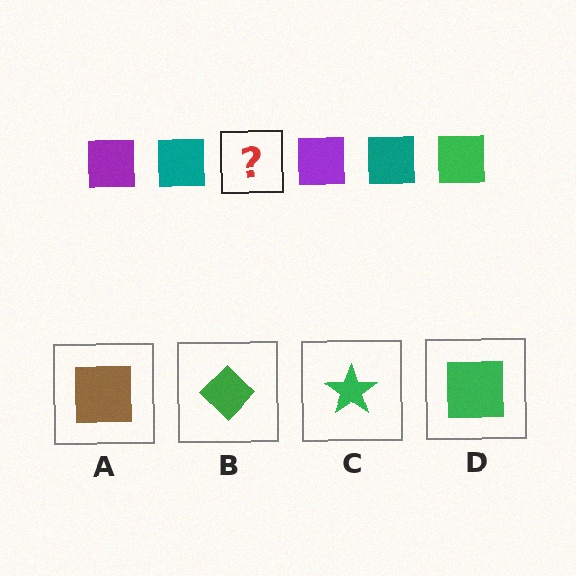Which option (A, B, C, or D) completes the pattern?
D.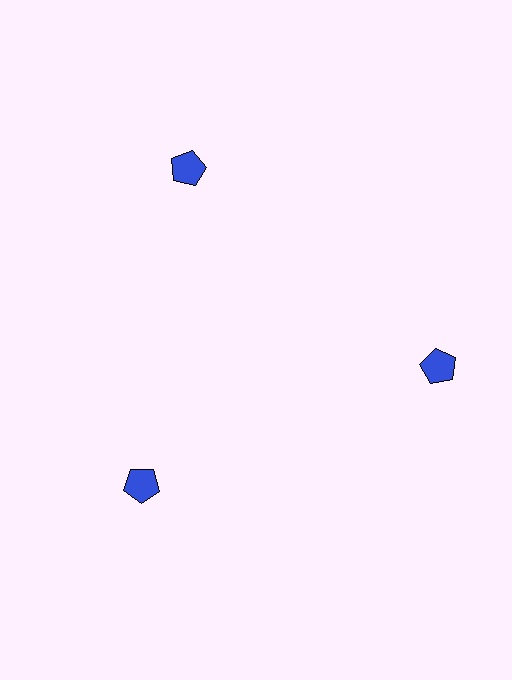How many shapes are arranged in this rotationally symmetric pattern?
There are 3 shapes, arranged in 3 groups of 1.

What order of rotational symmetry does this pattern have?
This pattern has 3-fold rotational symmetry.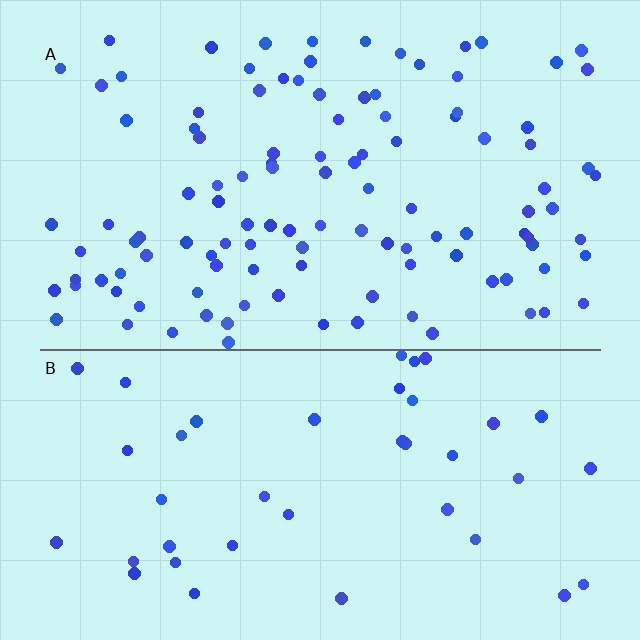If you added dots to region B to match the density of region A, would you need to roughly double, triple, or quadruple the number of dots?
Approximately triple.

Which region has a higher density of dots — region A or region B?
A (the top).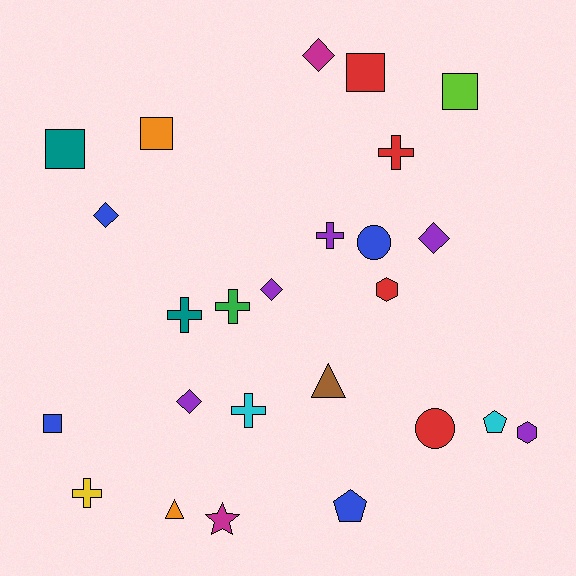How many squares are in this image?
There are 5 squares.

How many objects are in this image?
There are 25 objects.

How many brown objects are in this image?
There is 1 brown object.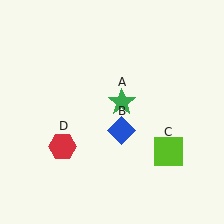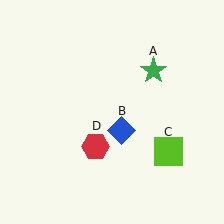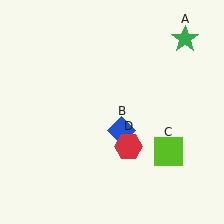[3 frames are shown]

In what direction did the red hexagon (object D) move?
The red hexagon (object D) moved right.